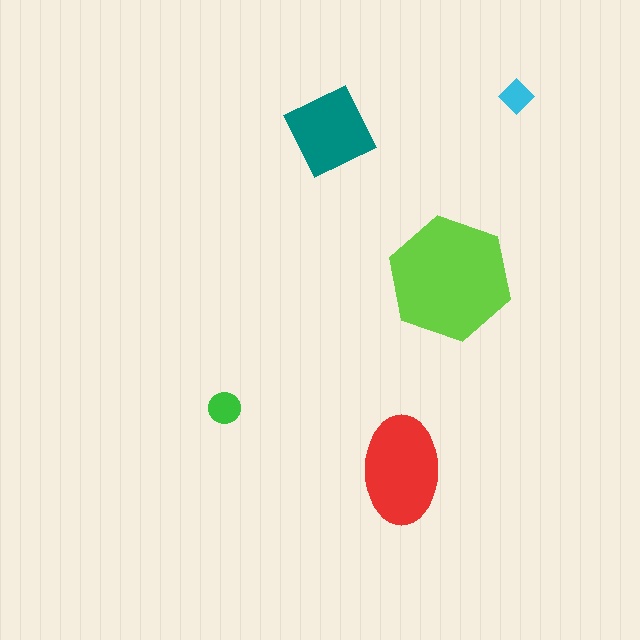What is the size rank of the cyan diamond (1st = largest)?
5th.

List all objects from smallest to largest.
The cyan diamond, the green circle, the teal square, the red ellipse, the lime hexagon.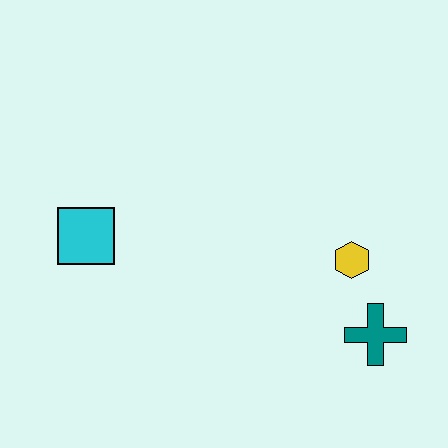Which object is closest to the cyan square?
The yellow hexagon is closest to the cyan square.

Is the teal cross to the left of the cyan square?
No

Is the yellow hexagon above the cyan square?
No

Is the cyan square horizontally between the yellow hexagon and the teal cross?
No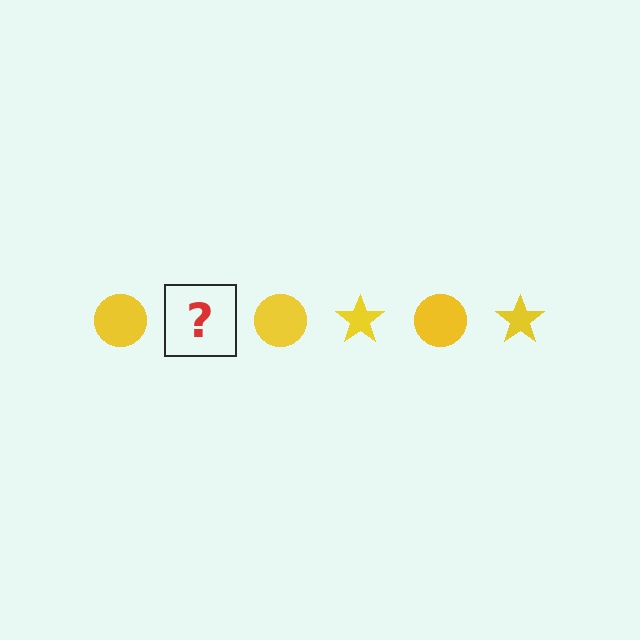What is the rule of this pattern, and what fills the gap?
The rule is that the pattern cycles through circle, star shapes in yellow. The gap should be filled with a yellow star.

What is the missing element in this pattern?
The missing element is a yellow star.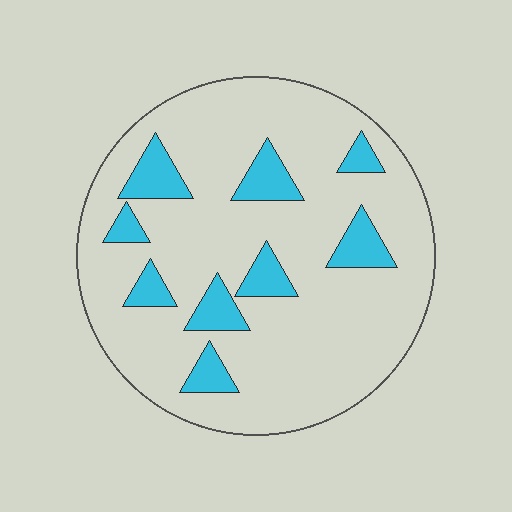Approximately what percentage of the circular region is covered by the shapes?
Approximately 15%.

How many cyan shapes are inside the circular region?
9.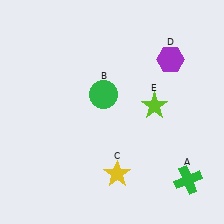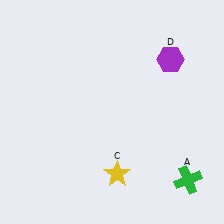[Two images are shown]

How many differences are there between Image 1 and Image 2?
There are 2 differences between the two images.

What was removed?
The lime star (E), the green circle (B) were removed in Image 2.